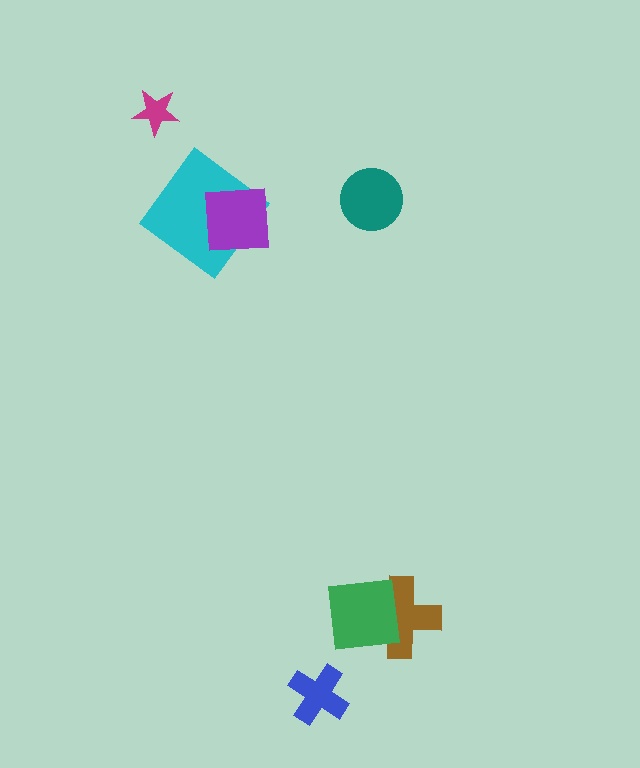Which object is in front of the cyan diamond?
The purple square is in front of the cyan diamond.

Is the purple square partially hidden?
No, no other shape covers it.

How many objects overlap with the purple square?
1 object overlaps with the purple square.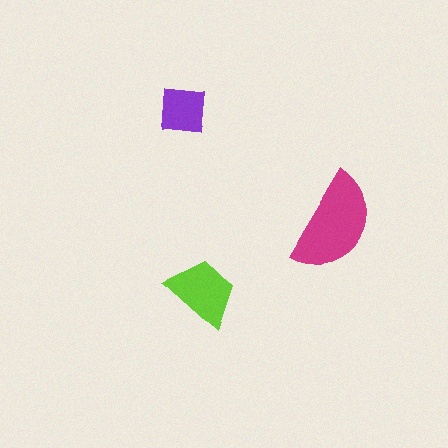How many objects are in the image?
There are 3 objects in the image.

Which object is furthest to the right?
The magenta semicircle is rightmost.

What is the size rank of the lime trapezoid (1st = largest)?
2nd.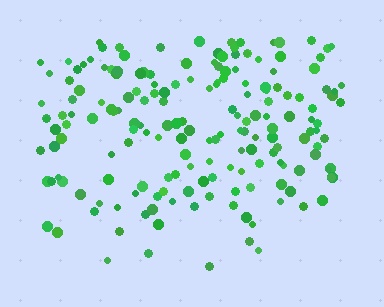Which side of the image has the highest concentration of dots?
The top.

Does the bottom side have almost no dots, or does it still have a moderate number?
Still a moderate number, just noticeably fewer than the top.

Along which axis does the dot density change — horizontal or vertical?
Vertical.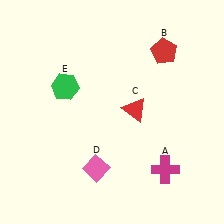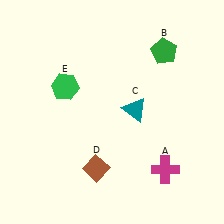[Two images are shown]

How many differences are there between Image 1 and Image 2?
There are 3 differences between the two images.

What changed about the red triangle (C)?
In Image 1, C is red. In Image 2, it changed to teal.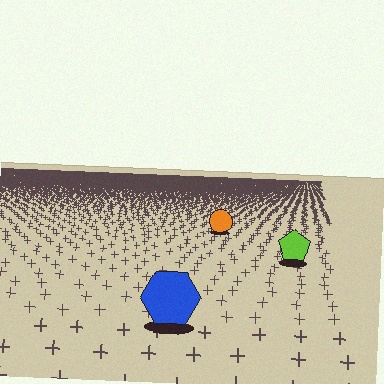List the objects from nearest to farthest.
From nearest to farthest: the blue hexagon, the lime pentagon, the orange circle.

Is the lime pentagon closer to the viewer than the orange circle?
Yes. The lime pentagon is closer — you can tell from the texture gradient: the ground texture is coarser near it.